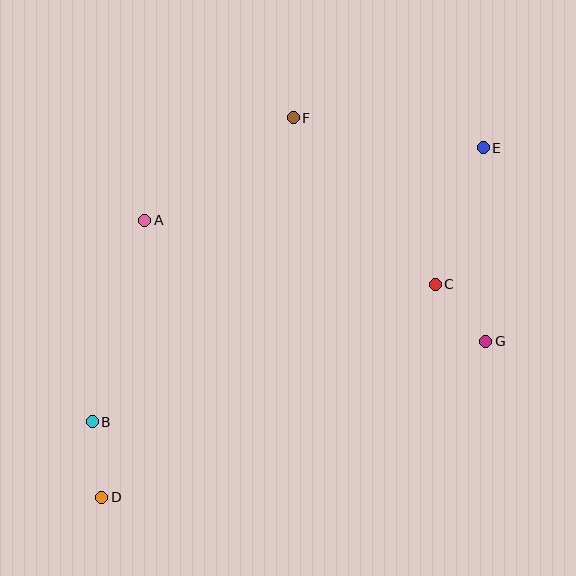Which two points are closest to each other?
Points C and G are closest to each other.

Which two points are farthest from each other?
Points D and E are farthest from each other.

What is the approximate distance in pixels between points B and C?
The distance between B and C is approximately 369 pixels.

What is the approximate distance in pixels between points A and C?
The distance between A and C is approximately 298 pixels.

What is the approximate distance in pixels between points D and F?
The distance between D and F is approximately 425 pixels.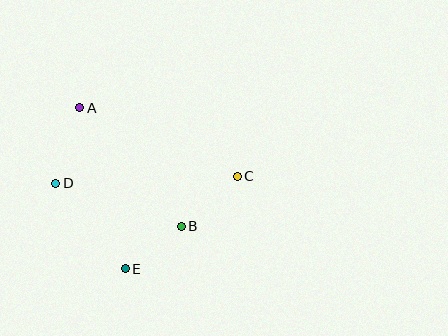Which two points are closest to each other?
Points B and E are closest to each other.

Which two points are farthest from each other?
Points C and D are farthest from each other.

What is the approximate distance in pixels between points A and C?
The distance between A and C is approximately 171 pixels.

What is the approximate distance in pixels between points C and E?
The distance between C and E is approximately 145 pixels.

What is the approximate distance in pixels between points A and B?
The distance between A and B is approximately 156 pixels.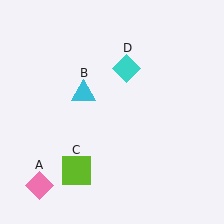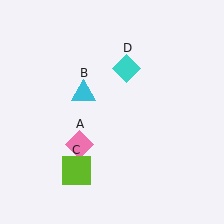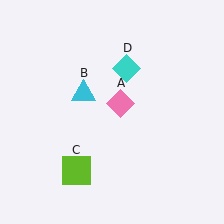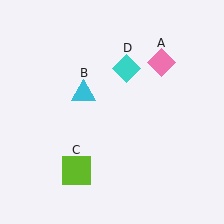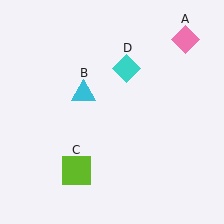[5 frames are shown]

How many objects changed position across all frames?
1 object changed position: pink diamond (object A).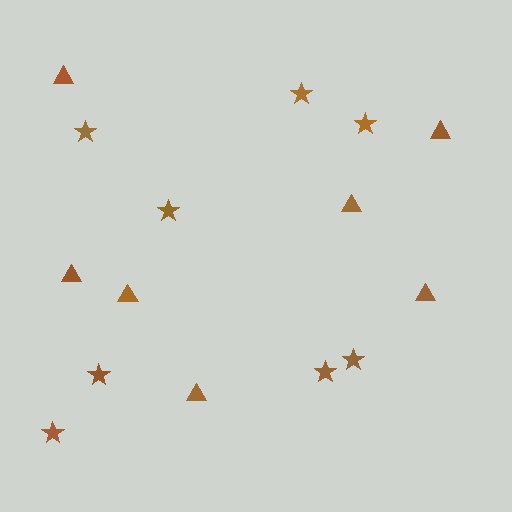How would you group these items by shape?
There are 2 groups: one group of stars (8) and one group of triangles (7).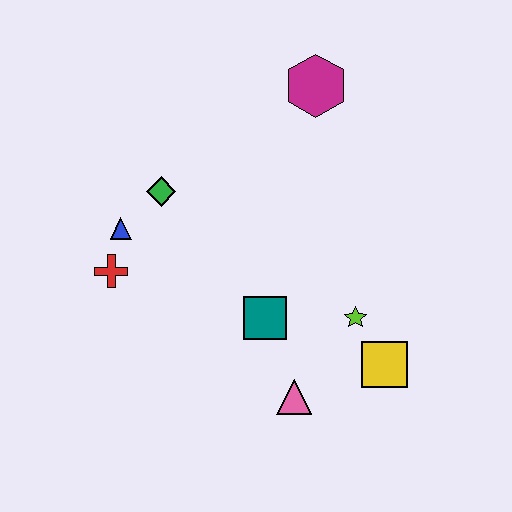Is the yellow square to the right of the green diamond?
Yes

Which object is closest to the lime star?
The yellow square is closest to the lime star.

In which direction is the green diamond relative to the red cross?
The green diamond is above the red cross.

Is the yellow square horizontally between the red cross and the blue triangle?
No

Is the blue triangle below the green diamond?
Yes